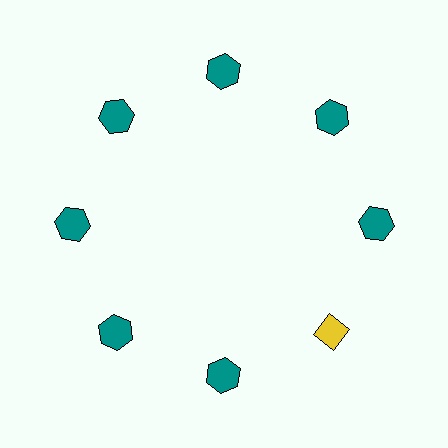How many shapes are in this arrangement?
There are 8 shapes arranged in a ring pattern.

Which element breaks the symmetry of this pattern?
The yellow diamond at roughly the 4 o'clock position breaks the symmetry. All other shapes are teal hexagons.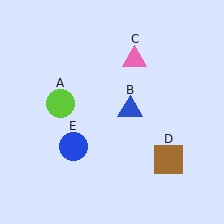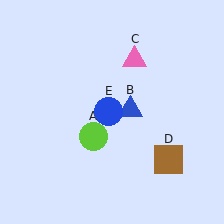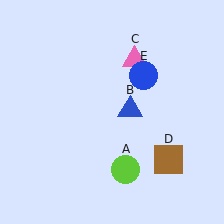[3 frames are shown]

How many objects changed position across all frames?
2 objects changed position: lime circle (object A), blue circle (object E).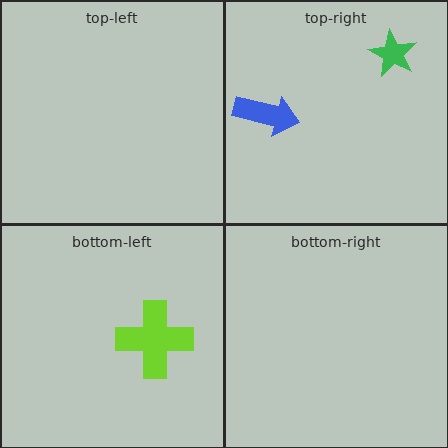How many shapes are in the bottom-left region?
1.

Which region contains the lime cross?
The bottom-left region.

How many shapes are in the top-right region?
2.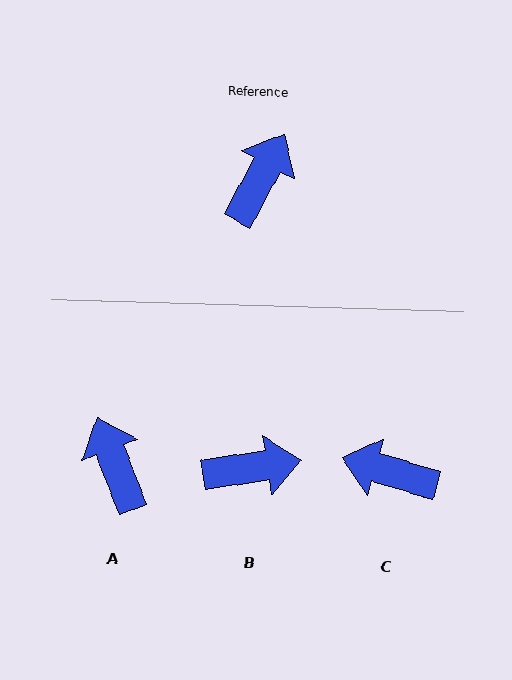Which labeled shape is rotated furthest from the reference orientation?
C, about 102 degrees away.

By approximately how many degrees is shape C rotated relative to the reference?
Approximately 102 degrees counter-clockwise.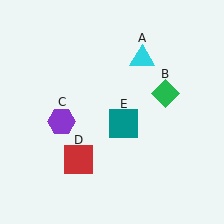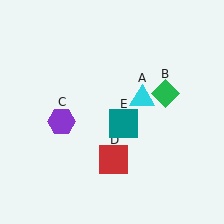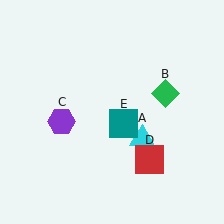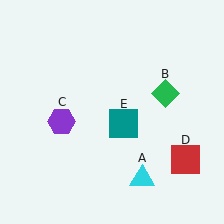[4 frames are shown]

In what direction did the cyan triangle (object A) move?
The cyan triangle (object A) moved down.